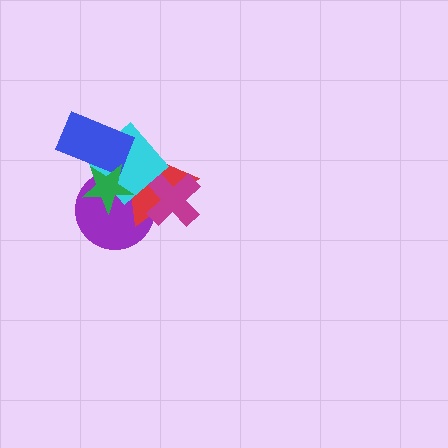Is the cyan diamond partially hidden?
Yes, it is partially covered by another shape.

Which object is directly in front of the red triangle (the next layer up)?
The magenta cross is directly in front of the red triangle.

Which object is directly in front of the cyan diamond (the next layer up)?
The blue rectangle is directly in front of the cyan diamond.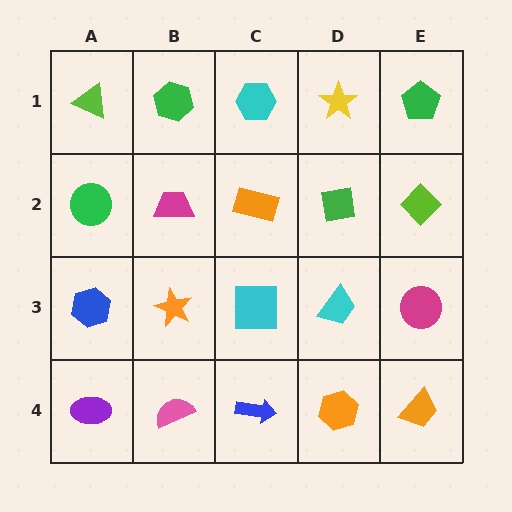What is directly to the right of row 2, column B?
An orange rectangle.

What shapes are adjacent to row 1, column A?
A green circle (row 2, column A), a green hexagon (row 1, column B).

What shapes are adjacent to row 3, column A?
A green circle (row 2, column A), a purple ellipse (row 4, column A), an orange star (row 3, column B).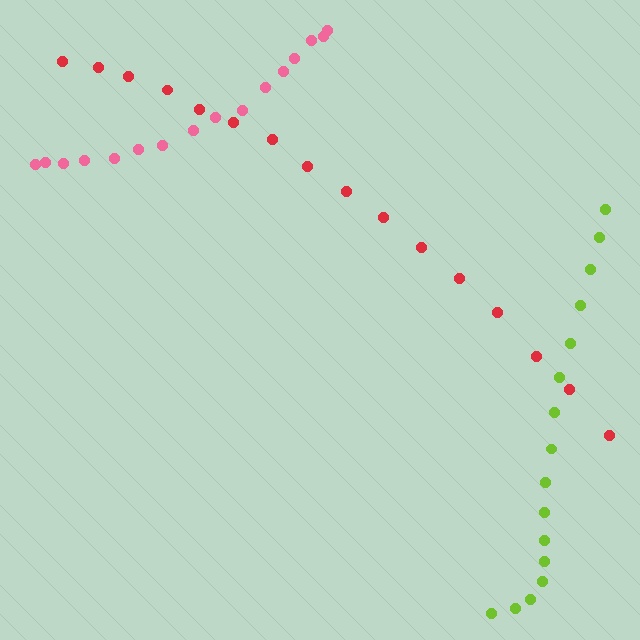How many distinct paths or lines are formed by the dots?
There are 3 distinct paths.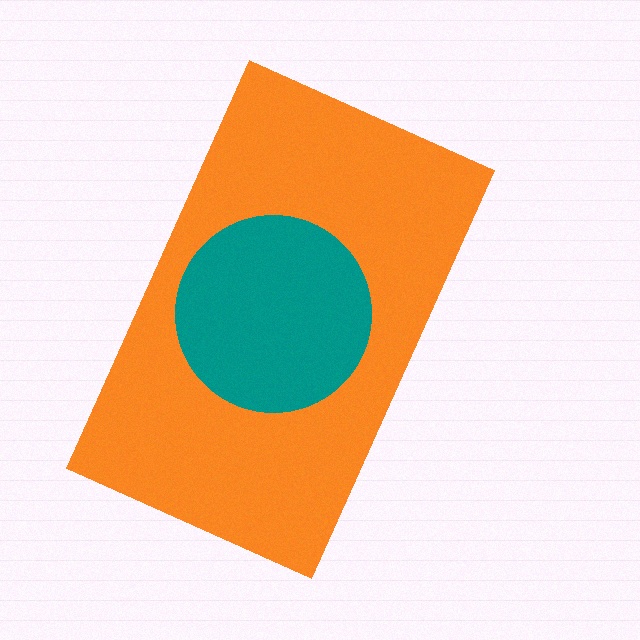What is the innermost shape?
The teal circle.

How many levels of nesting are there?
2.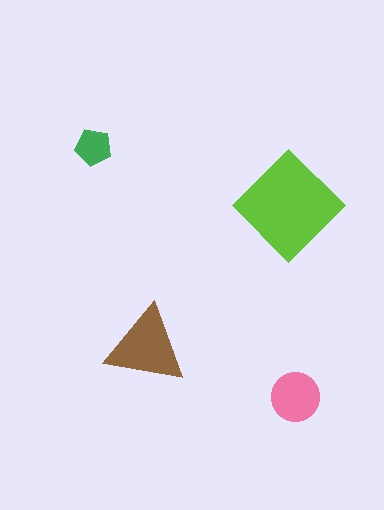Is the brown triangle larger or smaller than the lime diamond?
Smaller.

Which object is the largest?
The lime diamond.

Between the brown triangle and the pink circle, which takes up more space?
The brown triangle.